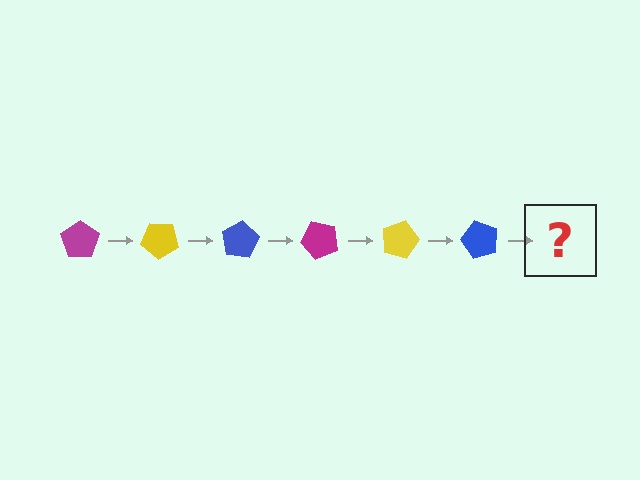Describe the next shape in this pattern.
It should be a magenta pentagon, rotated 240 degrees from the start.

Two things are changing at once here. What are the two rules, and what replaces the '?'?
The two rules are that it rotates 40 degrees each step and the color cycles through magenta, yellow, and blue. The '?' should be a magenta pentagon, rotated 240 degrees from the start.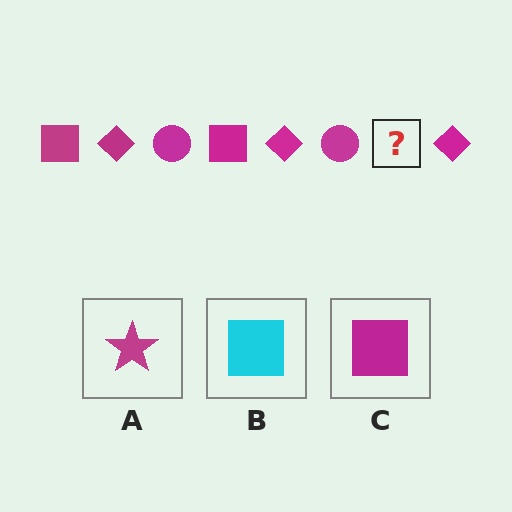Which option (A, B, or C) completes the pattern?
C.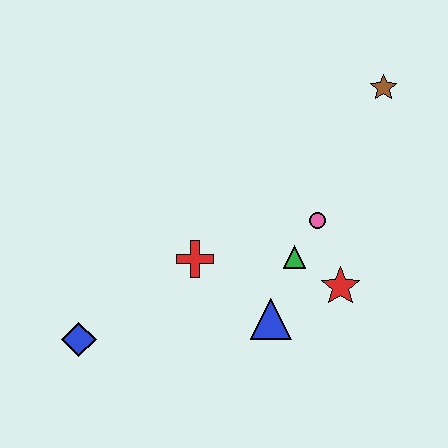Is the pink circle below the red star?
No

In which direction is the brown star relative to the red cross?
The brown star is to the right of the red cross.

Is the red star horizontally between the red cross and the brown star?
Yes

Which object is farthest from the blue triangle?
The brown star is farthest from the blue triangle.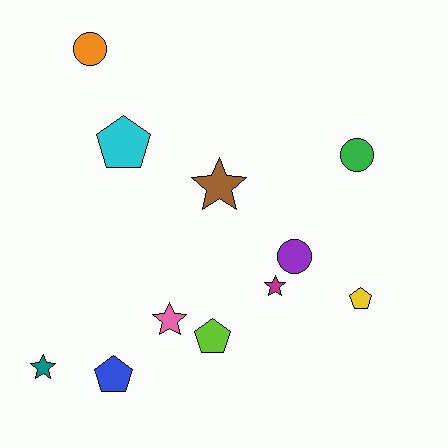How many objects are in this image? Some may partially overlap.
There are 11 objects.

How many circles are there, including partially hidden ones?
There are 3 circles.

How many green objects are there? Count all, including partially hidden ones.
There is 1 green object.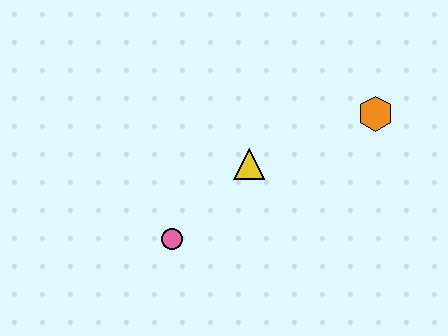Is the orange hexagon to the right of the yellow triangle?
Yes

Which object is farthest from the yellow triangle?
The orange hexagon is farthest from the yellow triangle.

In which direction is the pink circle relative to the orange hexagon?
The pink circle is to the left of the orange hexagon.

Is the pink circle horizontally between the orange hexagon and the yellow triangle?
No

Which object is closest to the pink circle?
The yellow triangle is closest to the pink circle.